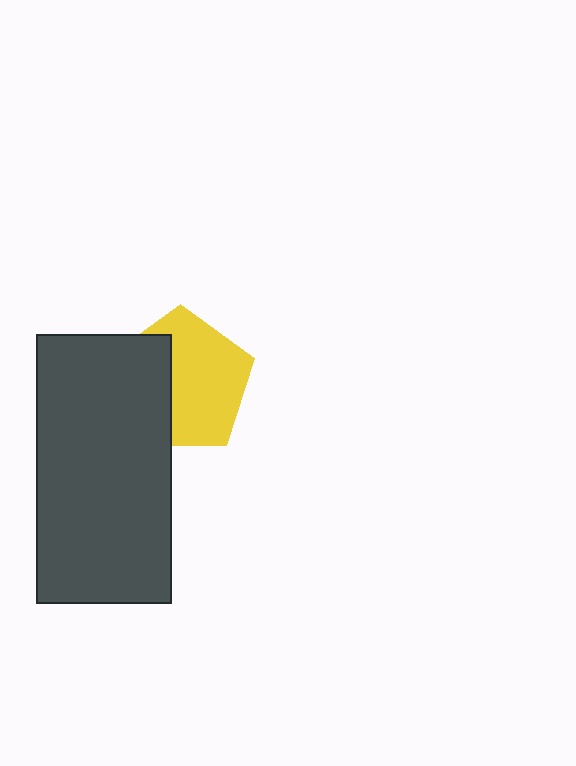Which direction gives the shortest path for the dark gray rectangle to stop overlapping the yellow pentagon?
Moving left gives the shortest separation.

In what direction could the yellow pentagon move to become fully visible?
The yellow pentagon could move right. That would shift it out from behind the dark gray rectangle entirely.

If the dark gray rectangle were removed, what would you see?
You would see the complete yellow pentagon.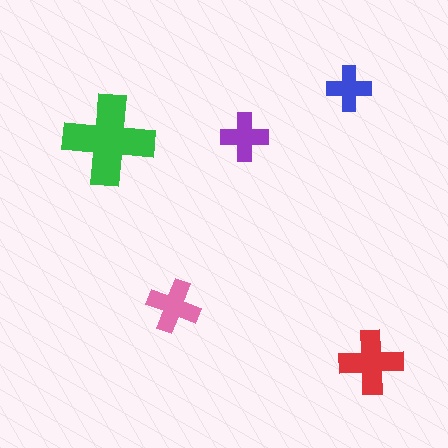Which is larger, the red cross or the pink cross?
The red one.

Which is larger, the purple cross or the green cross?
The green one.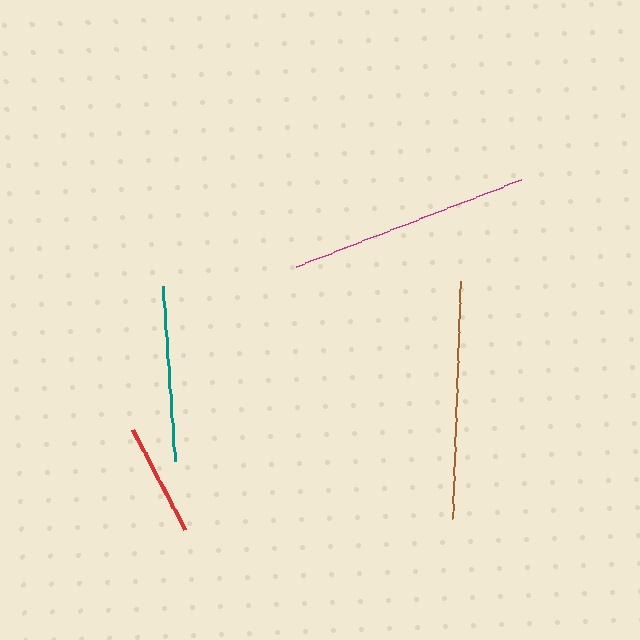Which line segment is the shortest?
The red line is the shortest at approximately 113 pixels.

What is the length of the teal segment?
The teal segment is approximately 175 pixels long.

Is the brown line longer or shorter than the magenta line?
The magenta line is longer than the brown line.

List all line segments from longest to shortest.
From longest to shortest: magenta, brown, teal, red.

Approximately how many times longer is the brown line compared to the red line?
The brown line is approximately 2.1 times the length of the red line.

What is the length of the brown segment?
The brown segment is approximately 238 pixels long.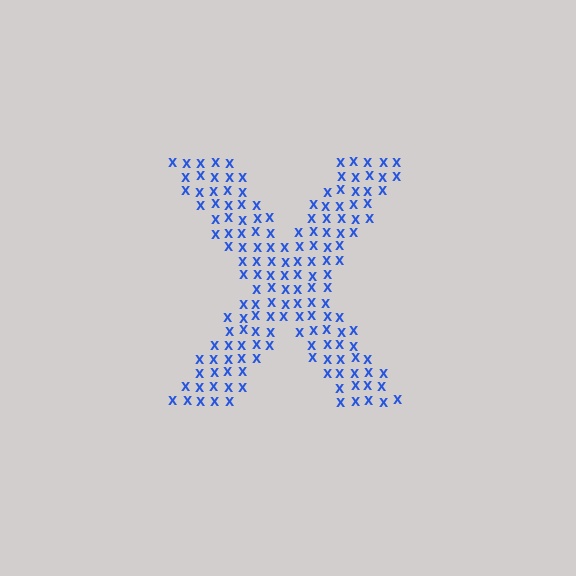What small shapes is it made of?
It is made of small letter X's.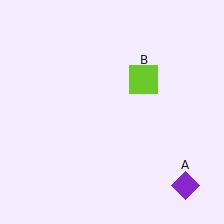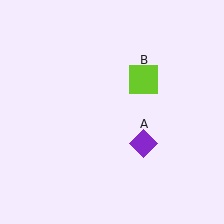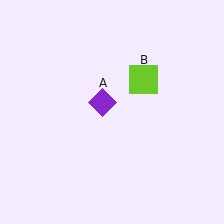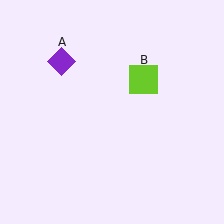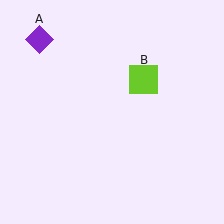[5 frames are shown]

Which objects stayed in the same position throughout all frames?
Lime square (object B) remained stationary.